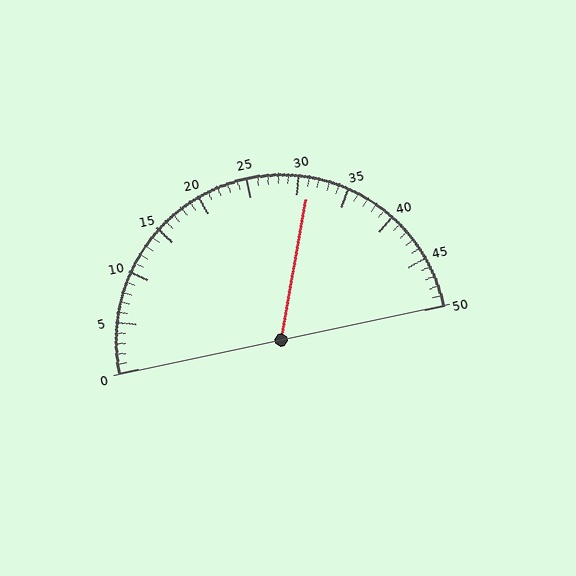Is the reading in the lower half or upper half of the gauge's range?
The reading is in the upper half of the range (0 to 50).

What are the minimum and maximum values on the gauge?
The gauge ranges from 0 to 50.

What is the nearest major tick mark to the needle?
The nearest major tick mark is 30.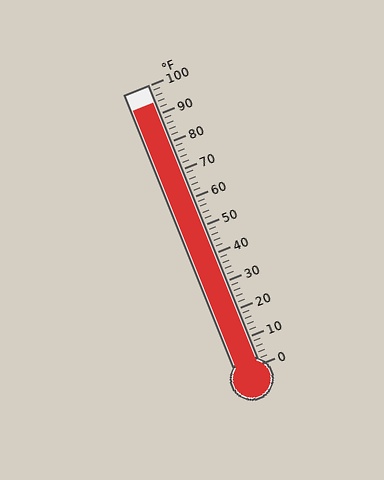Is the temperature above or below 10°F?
The temperature is above 10°F.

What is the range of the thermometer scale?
The thermometer scale ranges from 0°F to 100°F.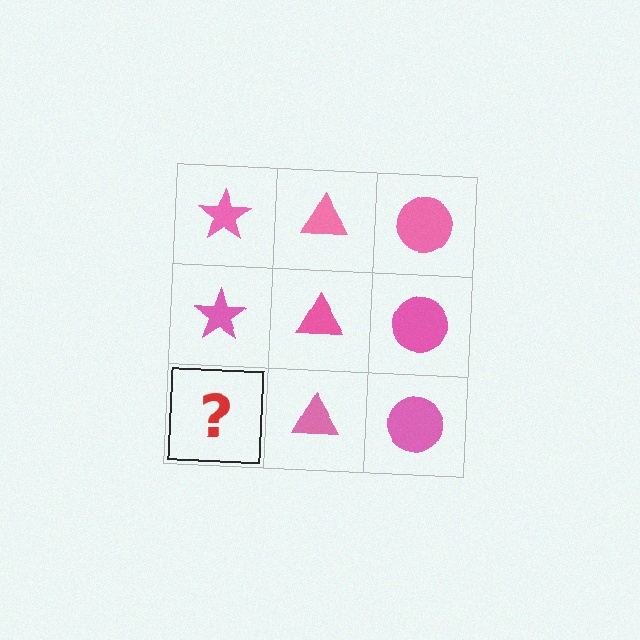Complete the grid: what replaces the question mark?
The question mark should be replaced with a pink star.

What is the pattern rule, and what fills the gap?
The rule is that each column has a consistent shape. The gap should be filled with a pink star.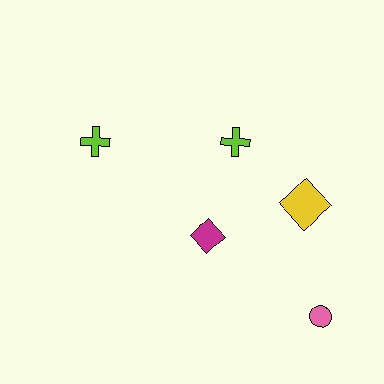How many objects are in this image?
There are 5 objects.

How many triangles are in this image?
There are no triangles.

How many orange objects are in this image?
There are no orange objects.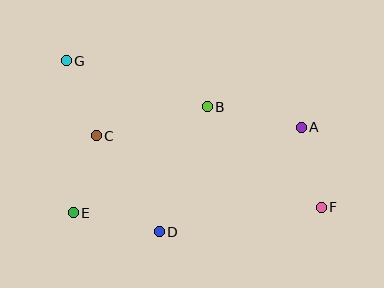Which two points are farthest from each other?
Points F and G are farthest from each other.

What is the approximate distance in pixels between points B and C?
The distance between B and C is approximately 115 pixels.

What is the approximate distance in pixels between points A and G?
The distance between A and G is approximately 244 pixels.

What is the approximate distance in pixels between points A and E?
The distance between A and E is approximately 243 pixels.